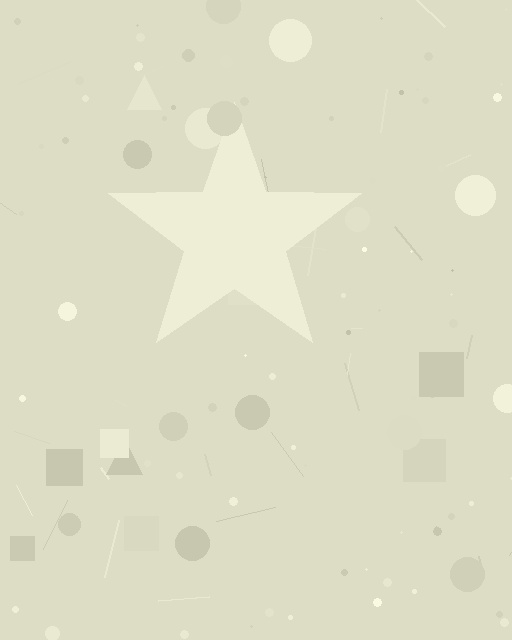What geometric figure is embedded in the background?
A star is embedded in the background.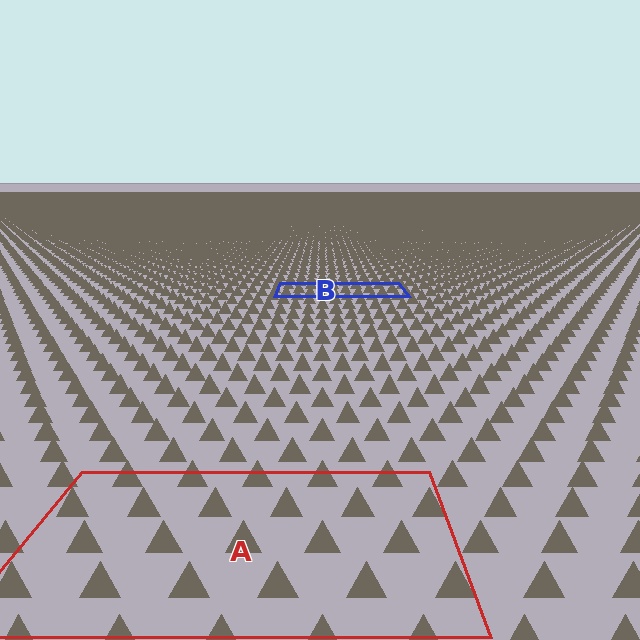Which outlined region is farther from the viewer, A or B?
Region B is farther from the viewer — the texture elements inside it appear smaller and more densely packed.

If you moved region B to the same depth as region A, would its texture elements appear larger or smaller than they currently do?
They would appear larger. At a closer depth, the same texture elements are projected at a bigger on-screen size.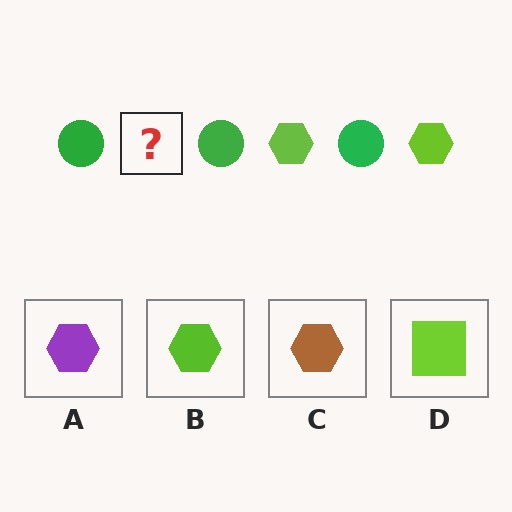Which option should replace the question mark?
Option B.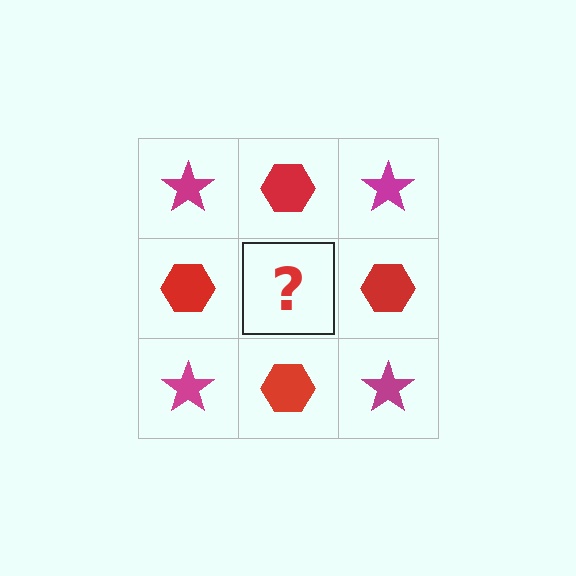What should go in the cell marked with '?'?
The missing cell should contain a magenta star.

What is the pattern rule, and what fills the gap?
The rule is that it alternates magenta star and red hexagon in a checkerboard pattern. The gap should be filled with a magenta star.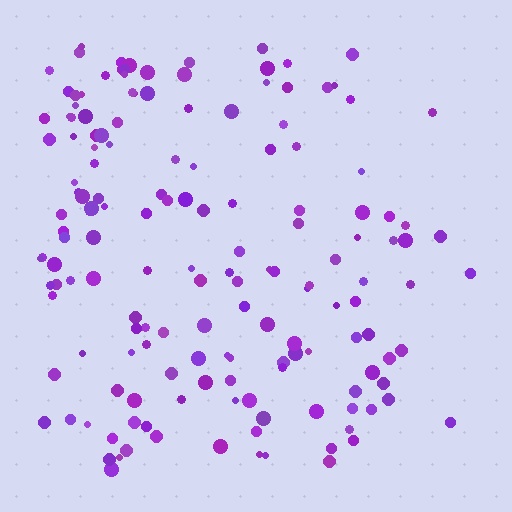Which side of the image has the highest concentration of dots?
The left.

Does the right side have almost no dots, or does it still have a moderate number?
Still a moderate number, just noticeably fewer than the left.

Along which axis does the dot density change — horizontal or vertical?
Horizontal.